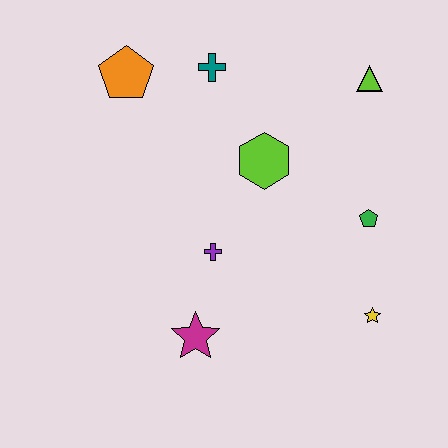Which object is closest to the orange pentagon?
The teal cross is closest to the orange pentagon.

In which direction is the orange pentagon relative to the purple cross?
The orange pentagon is above the purple cross.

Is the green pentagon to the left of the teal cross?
No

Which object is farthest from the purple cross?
The lime triangle is farthest from the purple cross.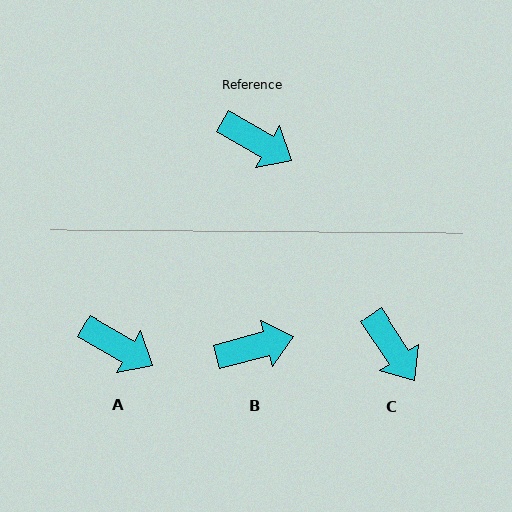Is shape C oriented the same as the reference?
No, it is off by about 26 degrees.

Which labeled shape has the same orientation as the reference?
A.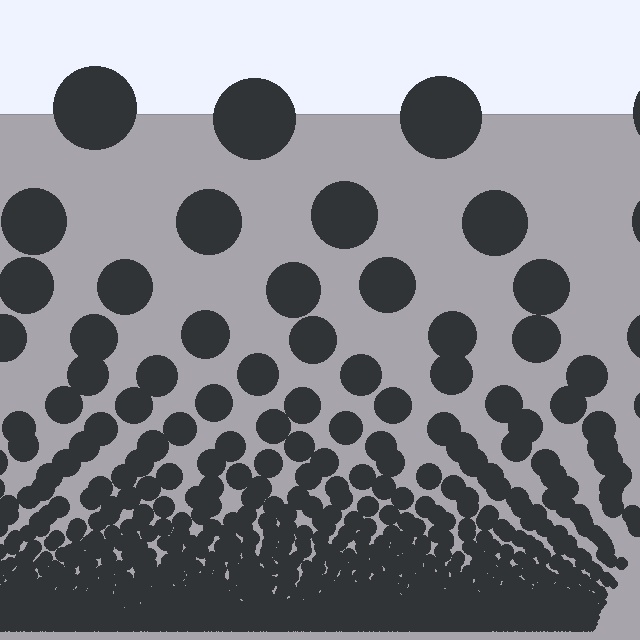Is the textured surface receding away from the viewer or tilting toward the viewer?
The surface appears to tilt toward the viewer. Texture elements get larger and sparser toward the top.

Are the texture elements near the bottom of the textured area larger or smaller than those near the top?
Smaller. The gradient is inverted — elements near the bottom are smaller and denser.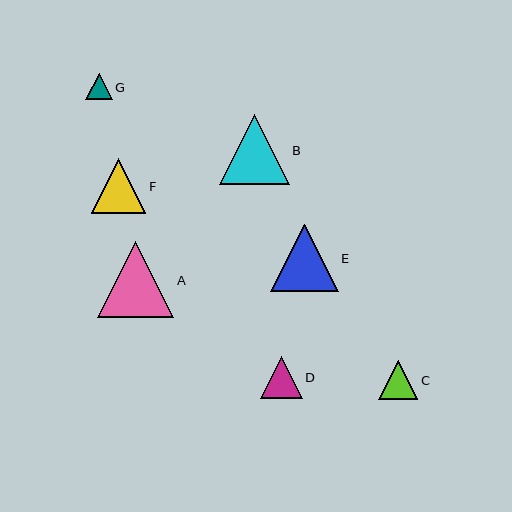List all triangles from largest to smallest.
From largest to smallest: A, B, E, F, D, C, G.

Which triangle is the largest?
Triangle A is the largest with a size of approximately 76 pixels.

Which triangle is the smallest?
Triangle G is the smallest with a size of approximately 27 pixels.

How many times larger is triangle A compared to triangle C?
Triangle A is approximately 2.0 times the size of triangle C.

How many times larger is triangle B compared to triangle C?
Triangle B is approximately 1.8 times the size of triangle C.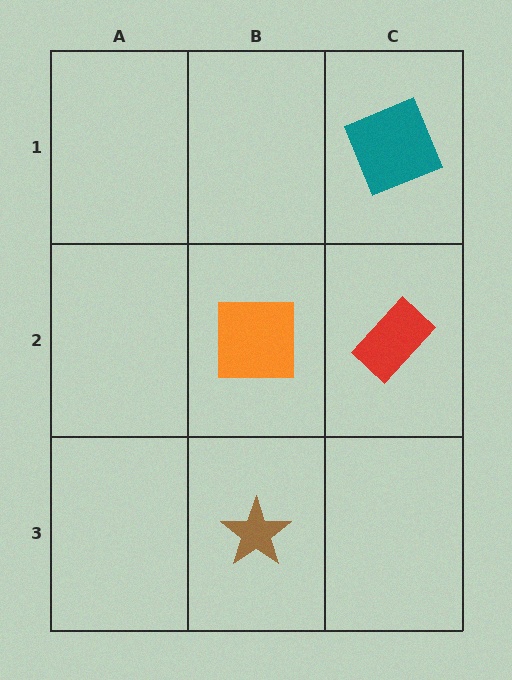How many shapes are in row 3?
1 shape.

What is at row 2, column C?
A red rectangle.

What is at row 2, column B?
An orange square.